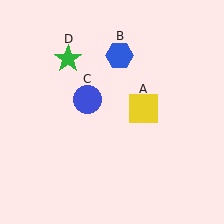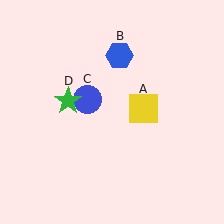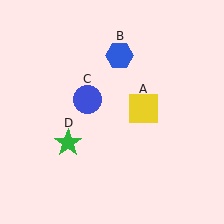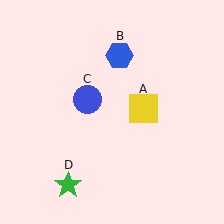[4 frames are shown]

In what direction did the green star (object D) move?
The green star (object D) moved down.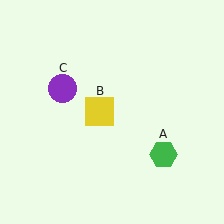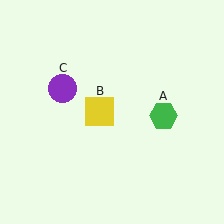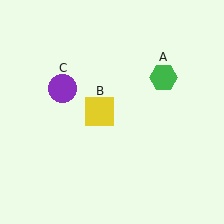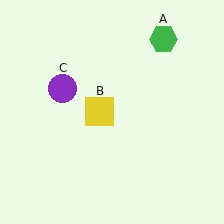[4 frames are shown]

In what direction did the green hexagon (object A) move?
The green hexagon (object A) moved up.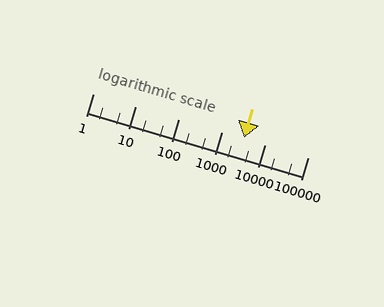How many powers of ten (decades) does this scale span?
The scale spans 5 decades, from 1 to 100000.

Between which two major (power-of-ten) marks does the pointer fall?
The pointer is between 1000 and 10000.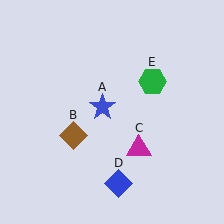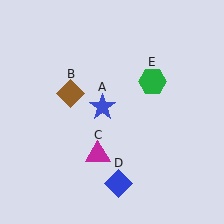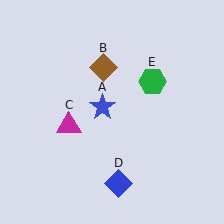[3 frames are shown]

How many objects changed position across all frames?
2 objects changed position: brown diamond (object B), magenta triangle (object C).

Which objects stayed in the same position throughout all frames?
Blue star (object A) and blue diamond (object D) and green hexagon (object E) remained stationary.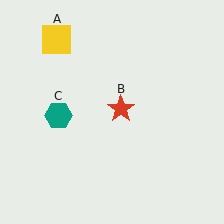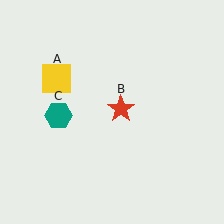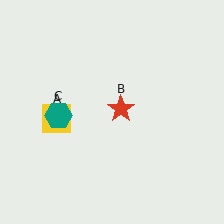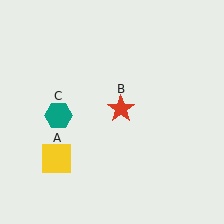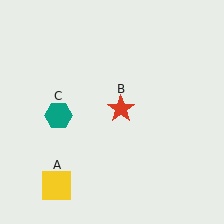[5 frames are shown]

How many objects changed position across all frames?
1 object changed position: yellow square (object A).